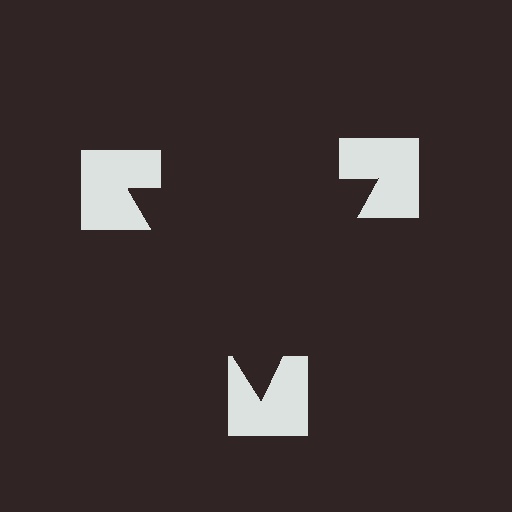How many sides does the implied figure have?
3 sides.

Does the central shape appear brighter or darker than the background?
It typically appears slightly darker than the background, even though no actual brightness change is drawn.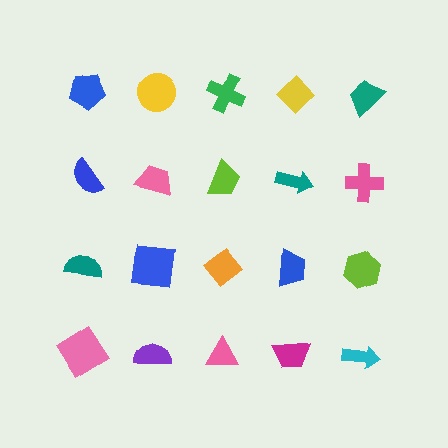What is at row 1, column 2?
A yellow circle.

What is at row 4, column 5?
A cyan arrow.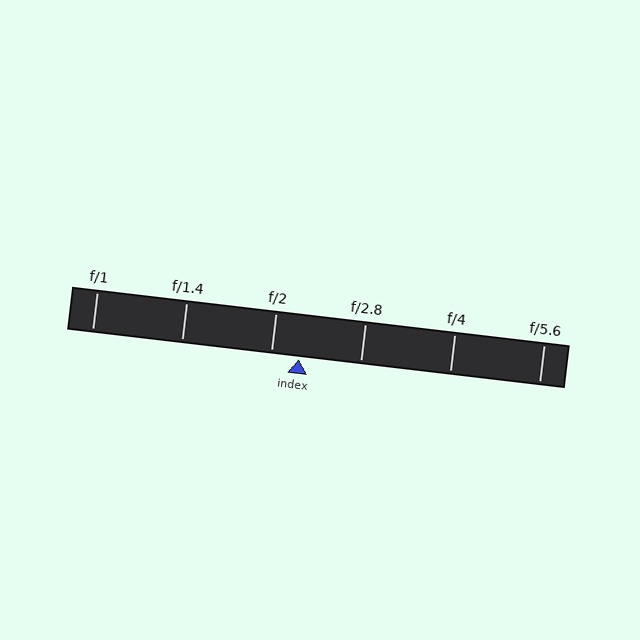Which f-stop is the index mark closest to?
The index mark is closest to f/2.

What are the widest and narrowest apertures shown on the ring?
The widest aperture shown is f/1 and the narrowest is f/5.6.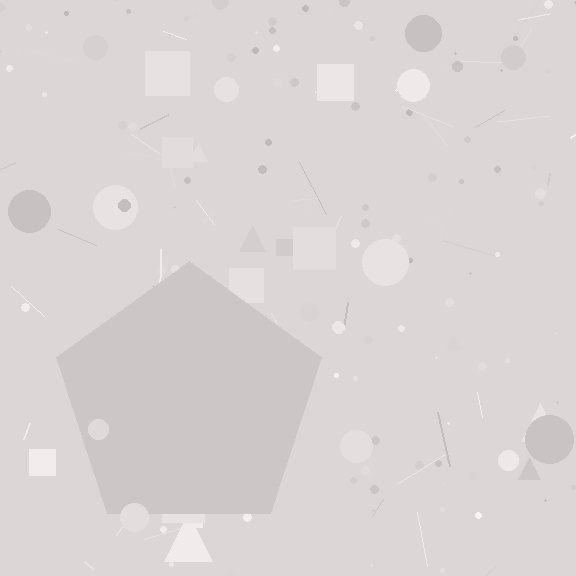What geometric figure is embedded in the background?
A pentagon is embedded in the background.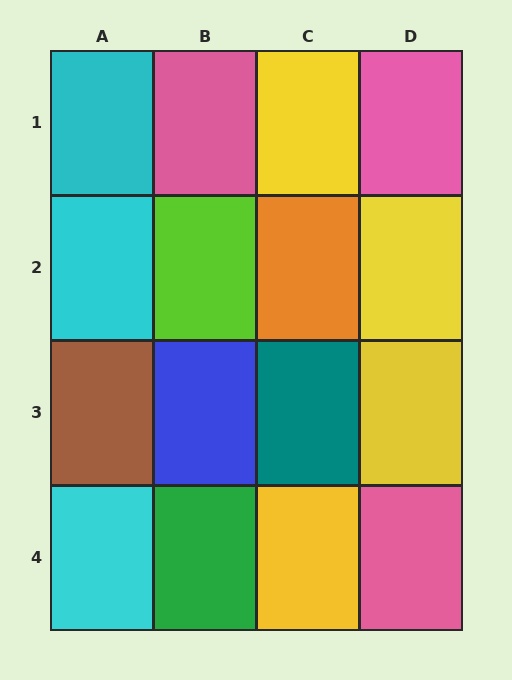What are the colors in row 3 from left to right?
Brown, blue, teal, yellow.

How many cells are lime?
1 cell is lime.